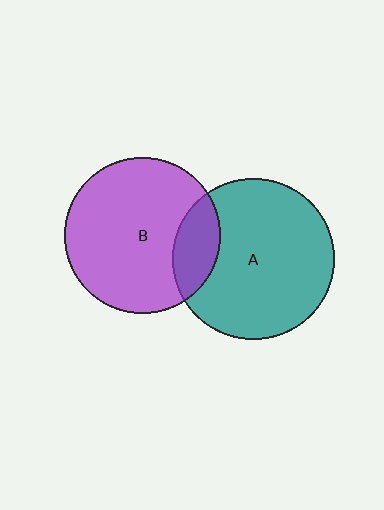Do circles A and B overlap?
Yes.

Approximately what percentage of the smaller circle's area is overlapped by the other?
Approximately 20%.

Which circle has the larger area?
Circle A (teal).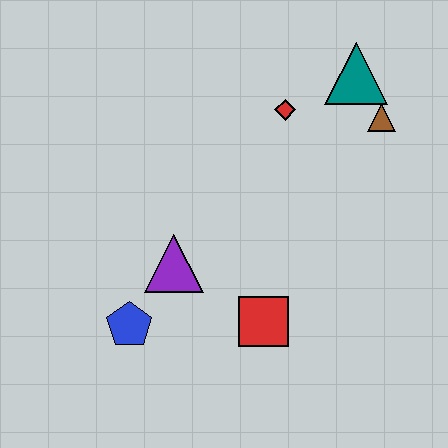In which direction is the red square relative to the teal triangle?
The red square is below the teal triangle.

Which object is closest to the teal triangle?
The brown triangle is closest to the teal triangle.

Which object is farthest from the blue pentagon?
The teal triangle is farthest from the blue pentagon.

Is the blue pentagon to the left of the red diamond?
Yes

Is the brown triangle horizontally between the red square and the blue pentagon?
No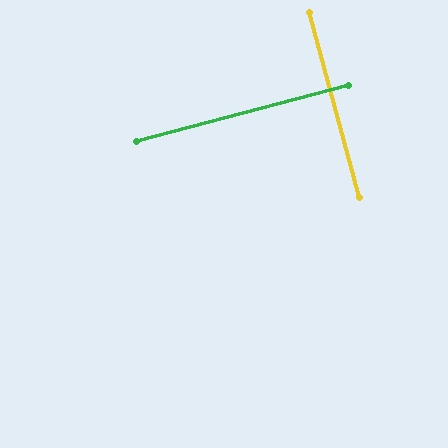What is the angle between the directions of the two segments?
Approximately 90 degrees.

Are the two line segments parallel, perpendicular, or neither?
Perpendicular — they meet at approximately 90°.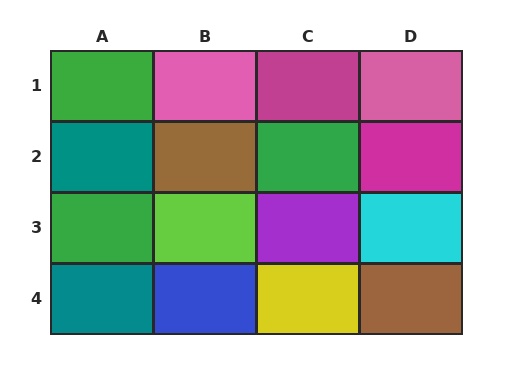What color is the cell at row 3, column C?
Purple.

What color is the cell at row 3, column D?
Cyan.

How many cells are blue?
1 cell is blue.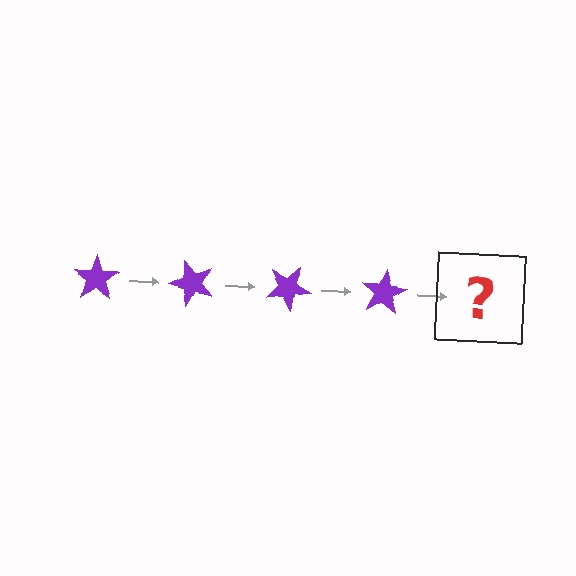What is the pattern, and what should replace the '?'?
The pattern is that the star rotates 50 degrees each step. The '?' should be a purple star rotated 200 degrees.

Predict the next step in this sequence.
The next step is a purple star rotated 200 degrees.